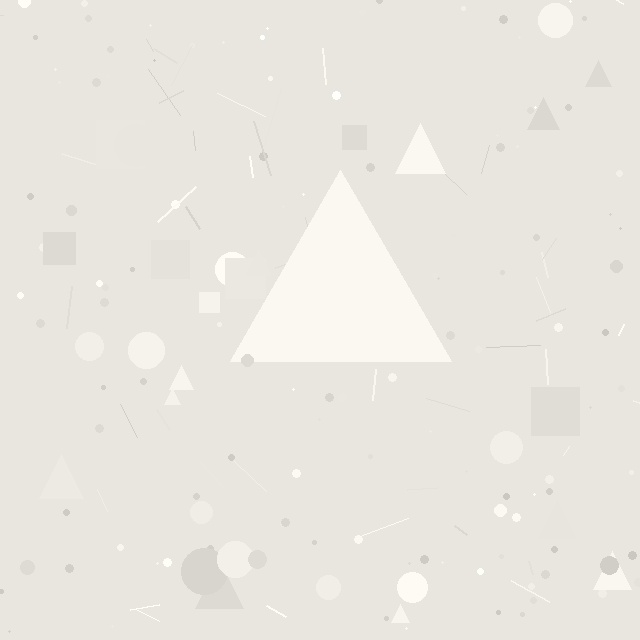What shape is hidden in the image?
A triangle is hidden in the image.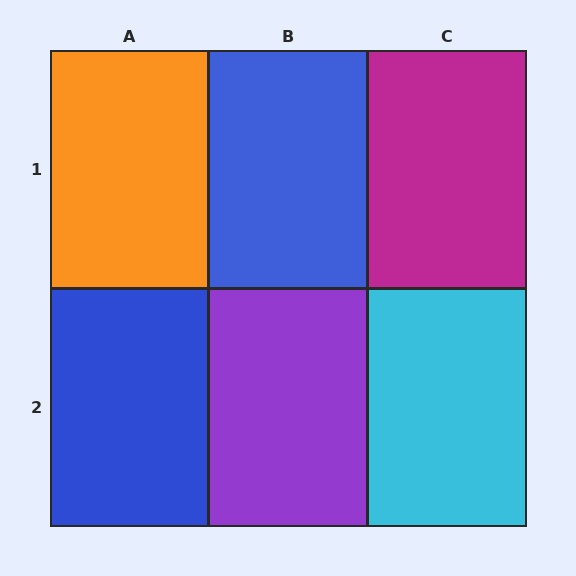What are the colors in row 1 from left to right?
Orange, blue, magenta.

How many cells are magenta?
1 cell is magenta.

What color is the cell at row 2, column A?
Blue.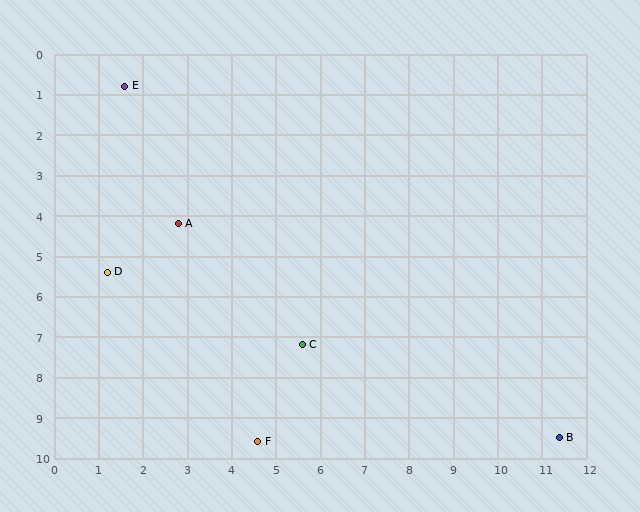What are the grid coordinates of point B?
Point B is at approximately (11.4, 9.5).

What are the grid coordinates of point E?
Point E is at approximately (1.6, 0.8).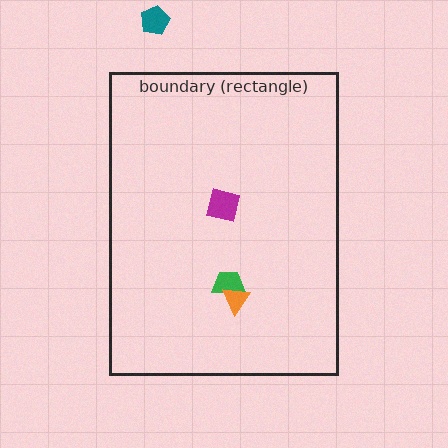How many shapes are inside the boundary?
3 inside, 1 outside.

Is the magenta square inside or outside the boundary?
Inside.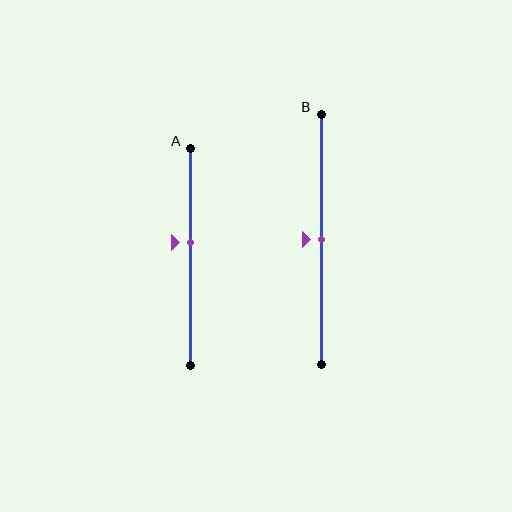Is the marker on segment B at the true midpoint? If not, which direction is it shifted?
Yes, the marker on segment B is at the true midpoint.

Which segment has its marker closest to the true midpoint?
Segment B has its marker closest to the true midpoint.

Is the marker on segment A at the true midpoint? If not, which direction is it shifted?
No, the marker on segment A is shifted upward by about 6% of the segment length.